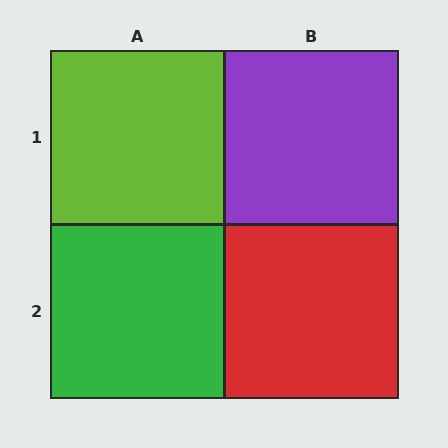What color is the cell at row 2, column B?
Red.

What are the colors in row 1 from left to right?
Lime, purple.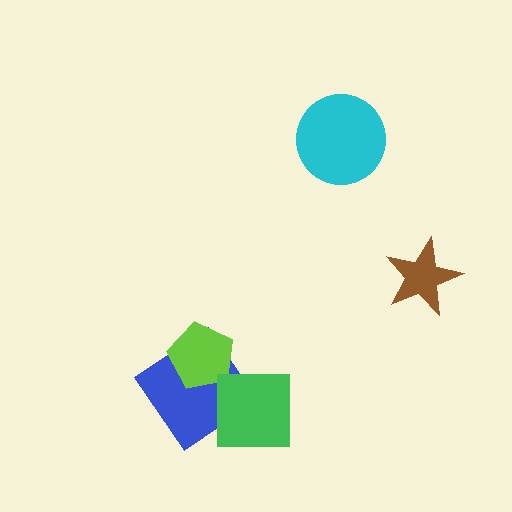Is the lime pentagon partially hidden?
No, no other shape covers it.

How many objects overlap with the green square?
1 object overlaps with the green square.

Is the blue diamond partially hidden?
Yes, it is partially covered by another shape.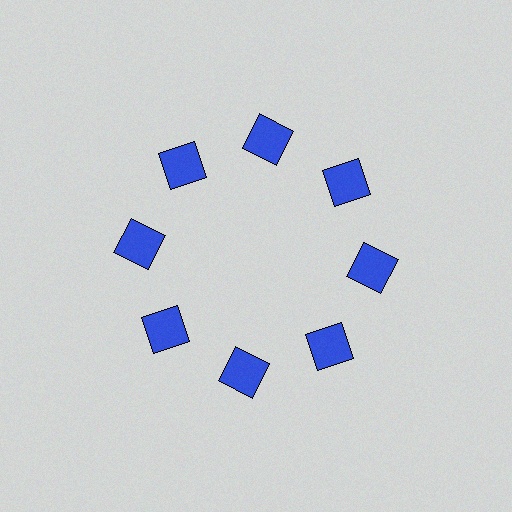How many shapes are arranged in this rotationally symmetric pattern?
There are 8 shapes, arranged in 8 groups of 1.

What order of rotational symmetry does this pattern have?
This pattern has 8-fold rotational symmetry.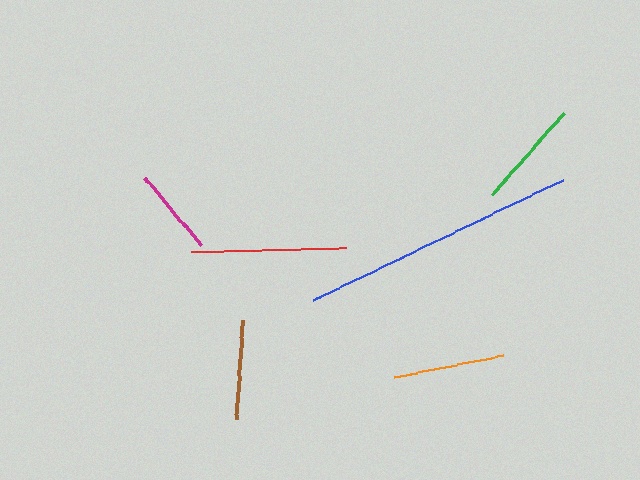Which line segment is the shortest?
The magenta line is the shortest at approximately 89 pixels.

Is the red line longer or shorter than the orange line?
The red line is longer than the orange line.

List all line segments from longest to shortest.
From longest to shortest: blue, red, orange, green, brown, magenta.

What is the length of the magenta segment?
The magenta segment is approximately 89 pixels long.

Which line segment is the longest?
The blue line is the longest at approximately 277 pixels.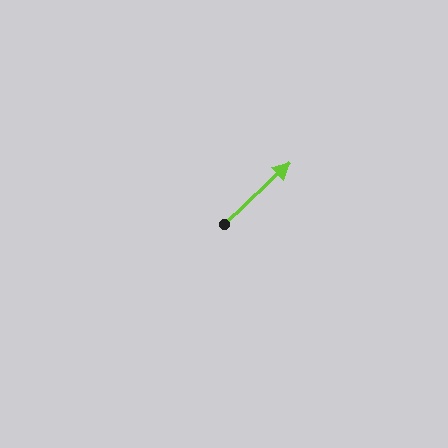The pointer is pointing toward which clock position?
Roughly 2 o'clock.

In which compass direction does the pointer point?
Northeast.